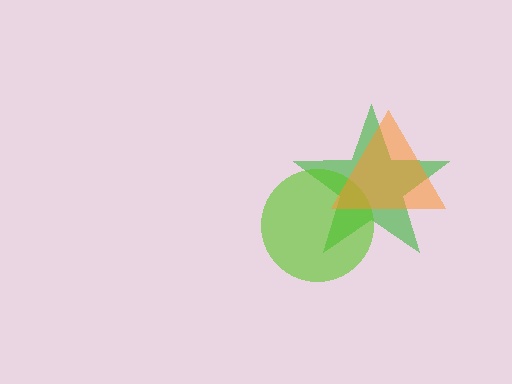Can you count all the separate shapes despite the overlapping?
Yes, there are 3 separate shapes.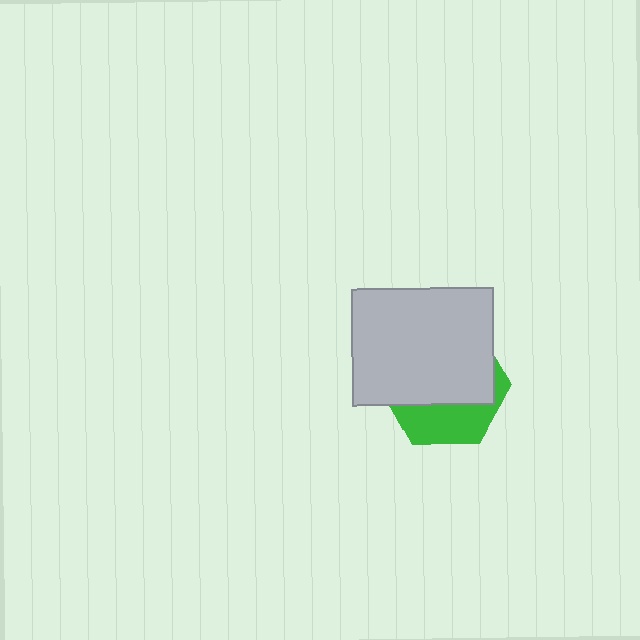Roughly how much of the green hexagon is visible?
A small part of it is visible (roughly 33%).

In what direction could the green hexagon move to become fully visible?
The green hexagon could move down. That would shift it out from behind the light gray rectangle entirely.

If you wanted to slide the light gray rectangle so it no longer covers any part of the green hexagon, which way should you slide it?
Slide it up — that is the most direct way to separate the two shapes.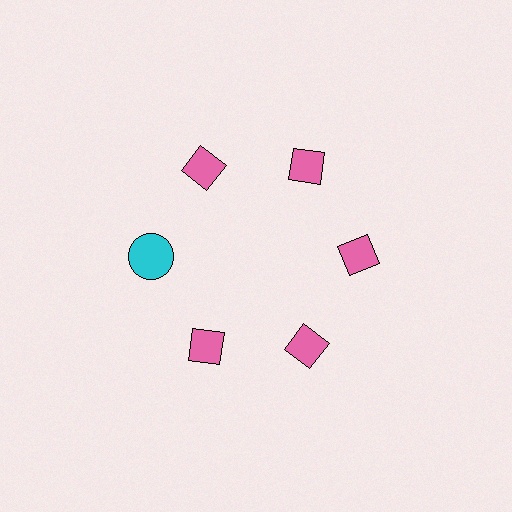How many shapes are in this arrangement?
There are 6 shapes arranged in a ring pattern.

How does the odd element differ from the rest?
It differs in both color (cyan instead of pink) and shape (circle instead of diamond).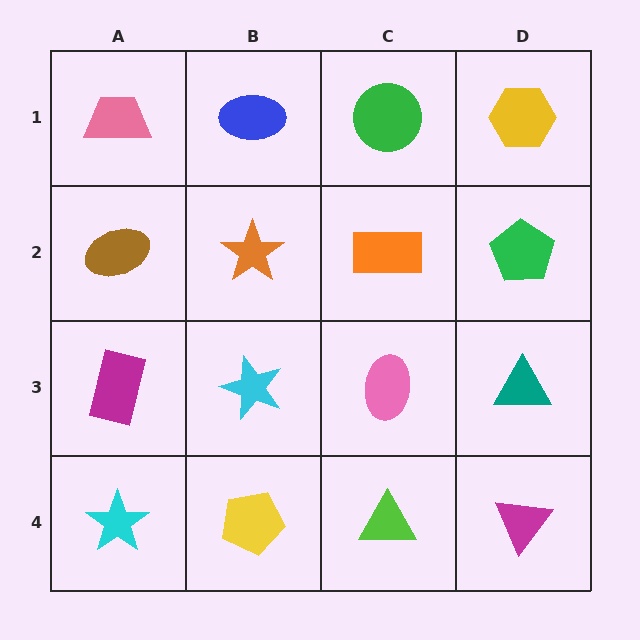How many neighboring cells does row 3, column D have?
3.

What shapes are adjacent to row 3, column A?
A brown ellipse (row 2, column A), a cyan star (row 4, column A), a cyan star (row 3, column B).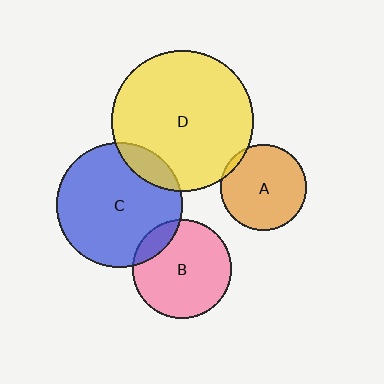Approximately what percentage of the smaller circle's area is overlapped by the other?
Approximately 15%.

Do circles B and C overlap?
Yes.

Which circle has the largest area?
Circle D (yellow).